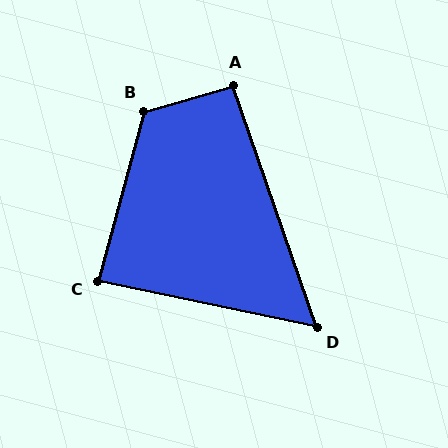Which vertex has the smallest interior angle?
D, at approximately 59 degrees.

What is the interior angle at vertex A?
Approximately 93 degrees (approximately right).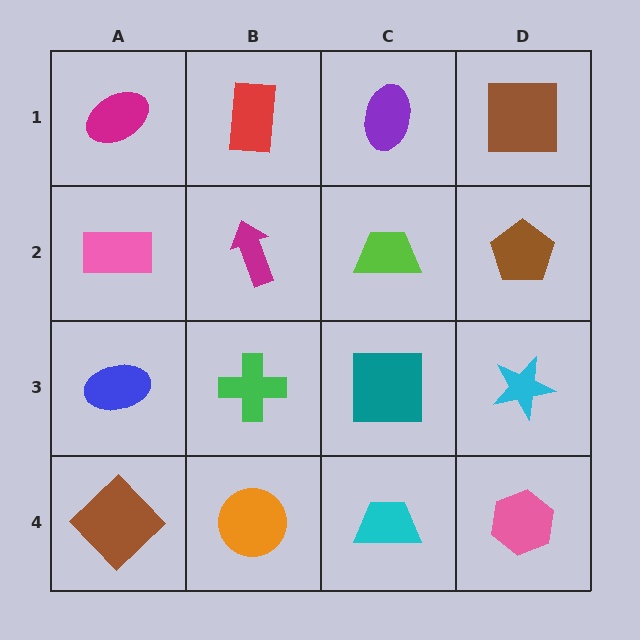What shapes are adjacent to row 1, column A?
A pink rectangle (row 2, column A), a red rectangle (row 1, column B).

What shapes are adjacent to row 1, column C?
A lime trapezoid (row 2, column C), a red rectangle (row 1, column B), a brown square (row 1, column D).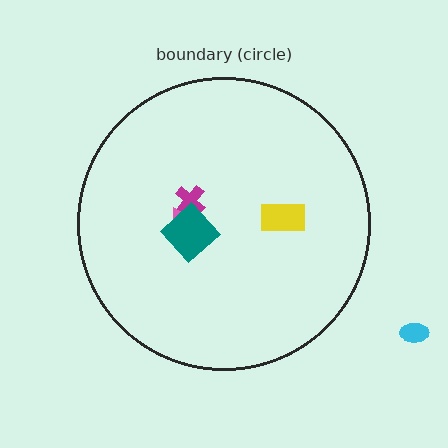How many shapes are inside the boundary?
4 inside, 1 outside.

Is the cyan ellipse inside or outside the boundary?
Outside.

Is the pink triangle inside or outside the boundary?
Inside.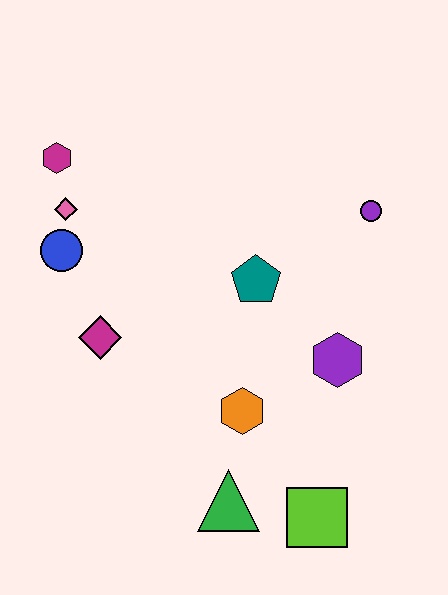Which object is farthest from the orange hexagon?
The magenta hexagon is farthest from the orange hexagon.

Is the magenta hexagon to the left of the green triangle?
Yes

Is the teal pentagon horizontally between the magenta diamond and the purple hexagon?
Yes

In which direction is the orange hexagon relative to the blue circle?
The orange hexagon is to the right of the blue circle.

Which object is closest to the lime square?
The green triangle is closest to the lime square.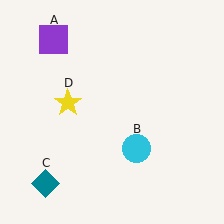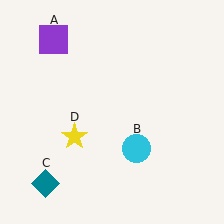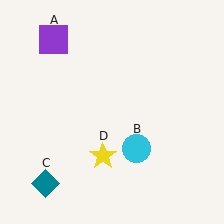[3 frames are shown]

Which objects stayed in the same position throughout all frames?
Purple square (object A) and cyan circle (object B) and teal diamond (object C) remained stationary.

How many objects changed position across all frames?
1 object changed position: yellow star (object D).